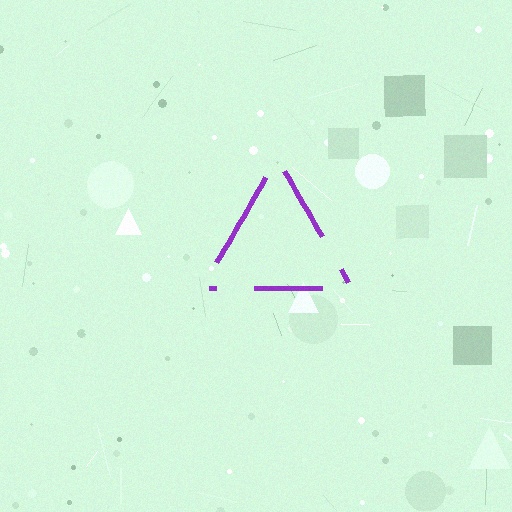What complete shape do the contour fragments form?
The contour fragments form a triangle.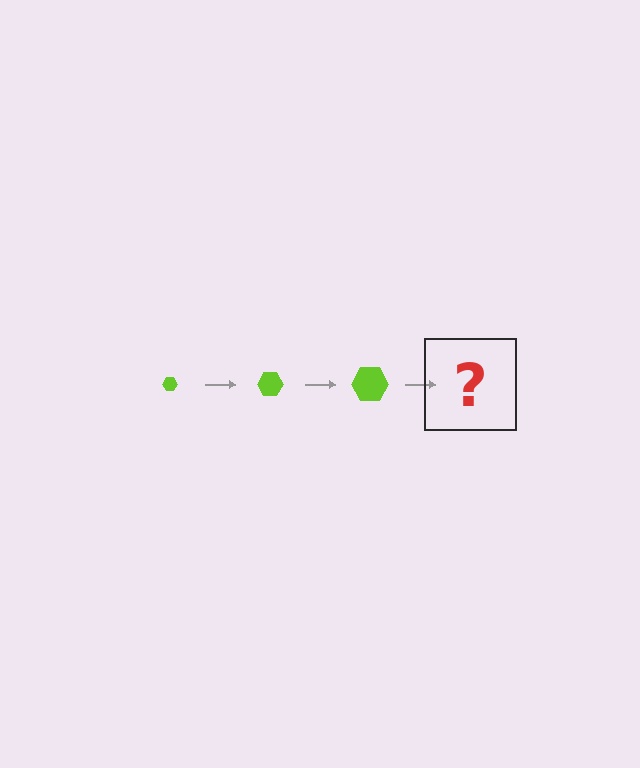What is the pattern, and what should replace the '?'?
The pattern is that the hexagon gets progressively larger each step. The '?' should be a lime hexagon, larger than the previous one.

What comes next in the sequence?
The next element should be a lime hexagon, larger than the previous one.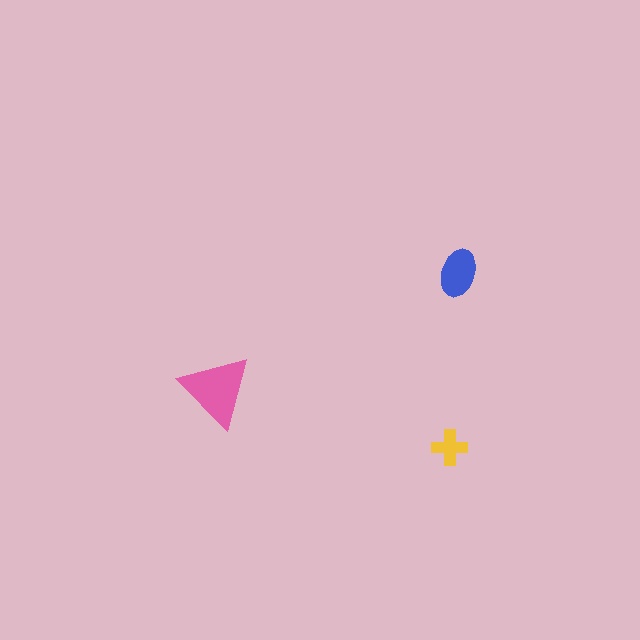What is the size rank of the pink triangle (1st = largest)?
1st.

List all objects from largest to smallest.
The pink triangle, the blue ellipse, the yellow cross.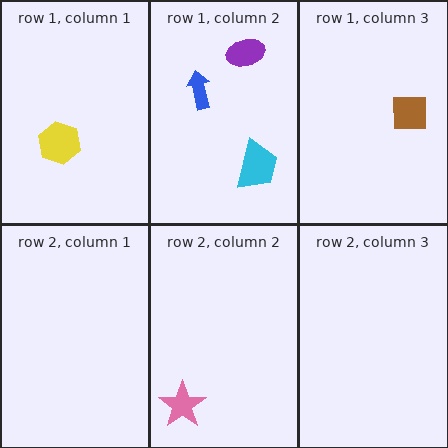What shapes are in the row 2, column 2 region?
The pink star.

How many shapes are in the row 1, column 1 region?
1.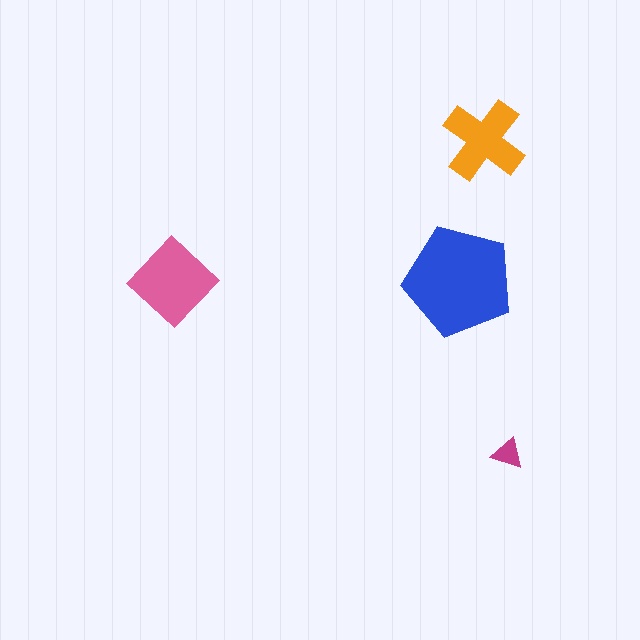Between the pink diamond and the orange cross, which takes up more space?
The pink diamond.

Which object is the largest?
The blue pentagon.